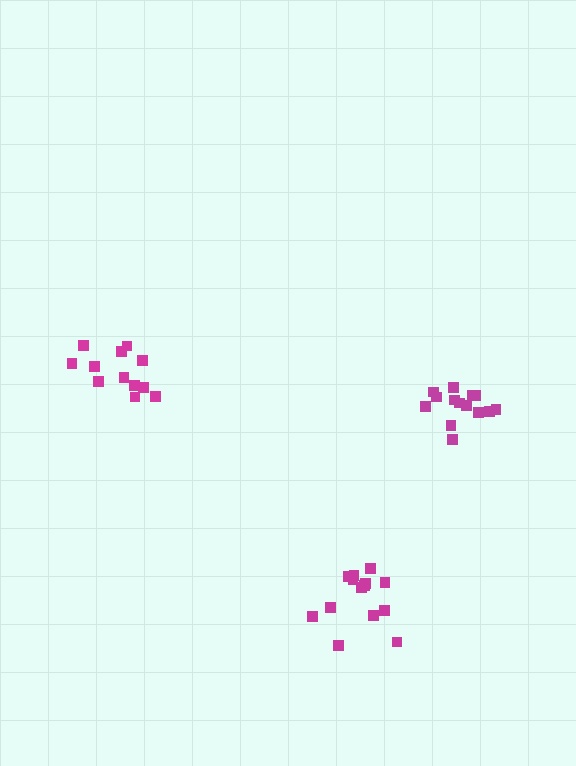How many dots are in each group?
Group 1: 12 dots, Group 2: 14 dots, Group 3: 14 dots (40 total).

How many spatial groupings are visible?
There are 3 spatial groupings.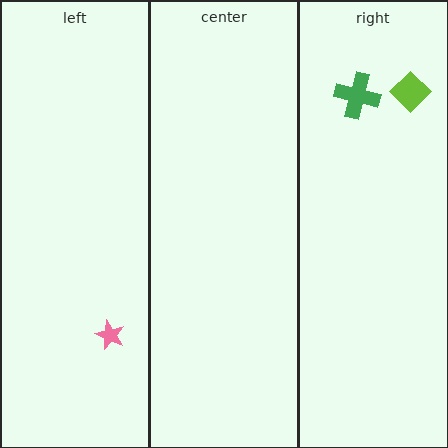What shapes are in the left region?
The pink star.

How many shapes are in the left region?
1.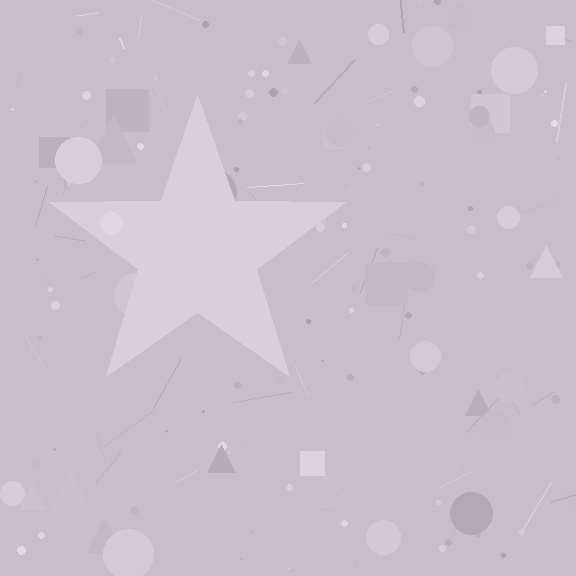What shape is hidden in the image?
A star is hidden in the image.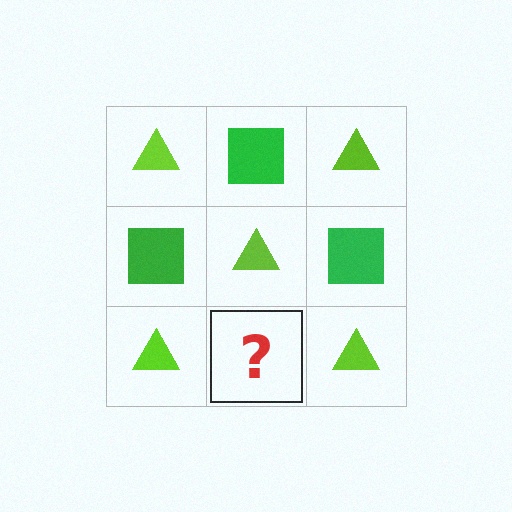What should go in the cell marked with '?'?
The missing cell should contain a green square.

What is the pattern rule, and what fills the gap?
The rule is that it alternates lime triangle and green square in a checkerboard pattern. The gap should be filled with a green square.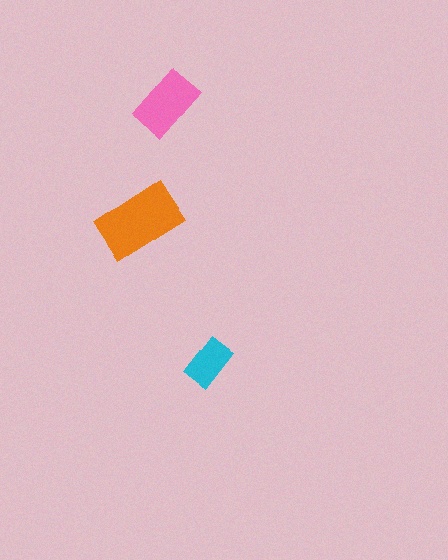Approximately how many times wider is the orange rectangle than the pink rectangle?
About 1.5 times wider.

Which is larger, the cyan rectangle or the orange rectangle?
The orange one.